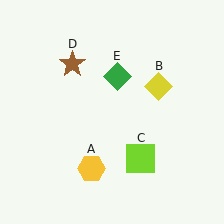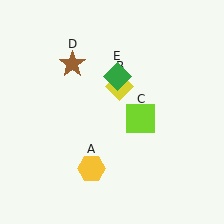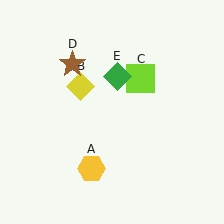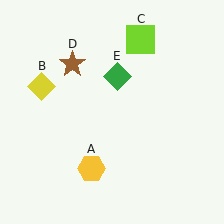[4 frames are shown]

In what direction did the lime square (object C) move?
The lime square (object C) moved up.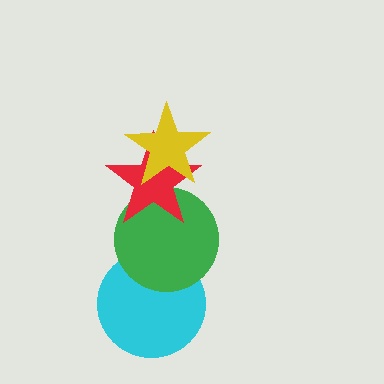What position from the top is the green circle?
The green circle is 3rd from the top.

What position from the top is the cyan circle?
The cyan circle is 4th from the top.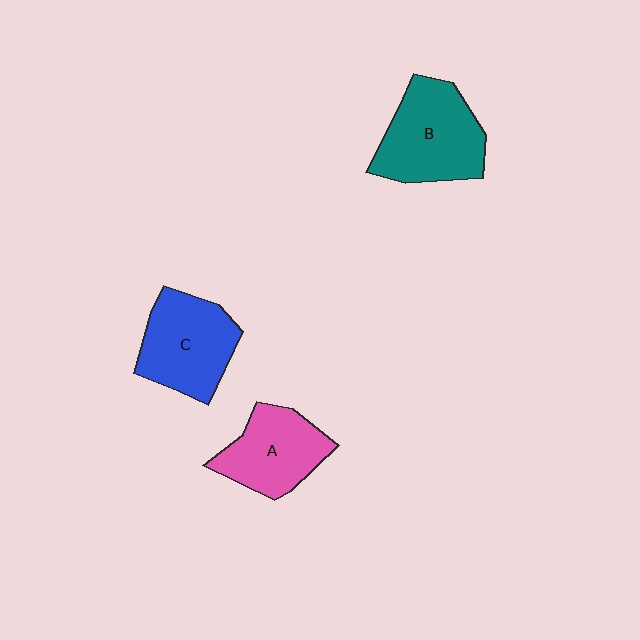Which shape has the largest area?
Shape B (teal).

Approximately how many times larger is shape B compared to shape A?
Approximately 1.2 times.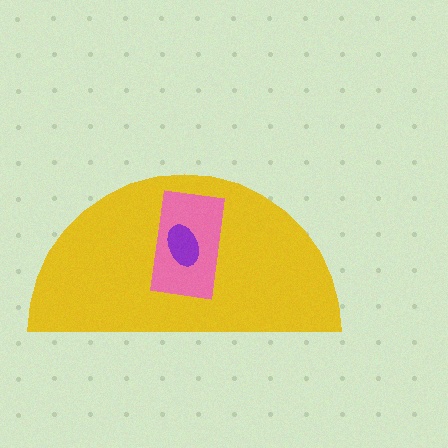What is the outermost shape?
The yellow semicircle.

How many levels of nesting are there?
3.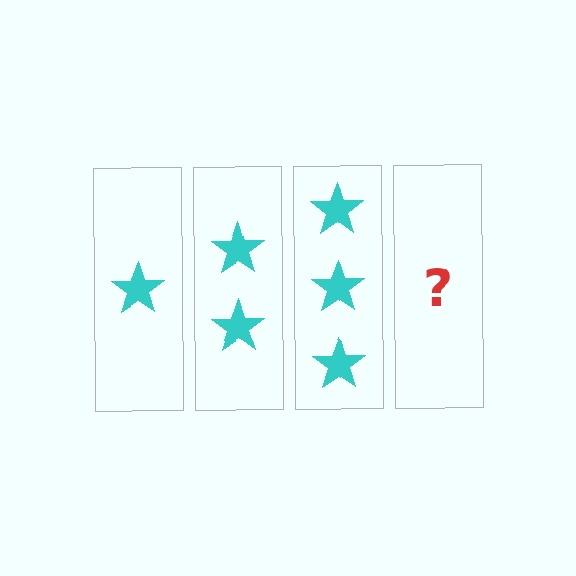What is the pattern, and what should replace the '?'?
The pattern is that each step adds one more star. The '?' should be 4 stars.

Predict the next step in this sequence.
The next step is 4 stars.